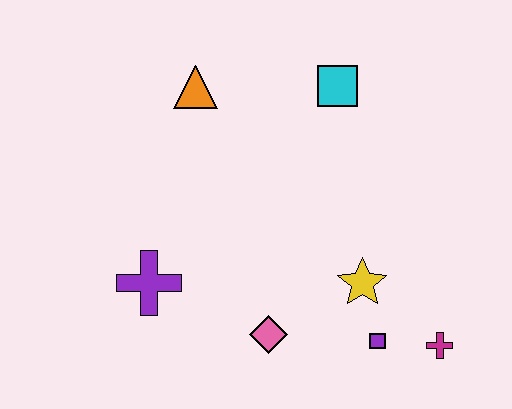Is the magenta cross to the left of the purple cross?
No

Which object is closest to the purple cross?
The pink diamond is closest to the purple cross.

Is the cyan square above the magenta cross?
Yes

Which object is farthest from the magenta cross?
The orange triangle is farthest from the magenta cross.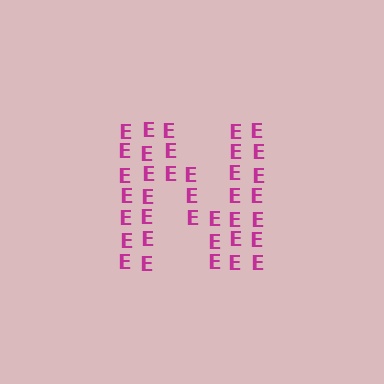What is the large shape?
The large shape is the letter N.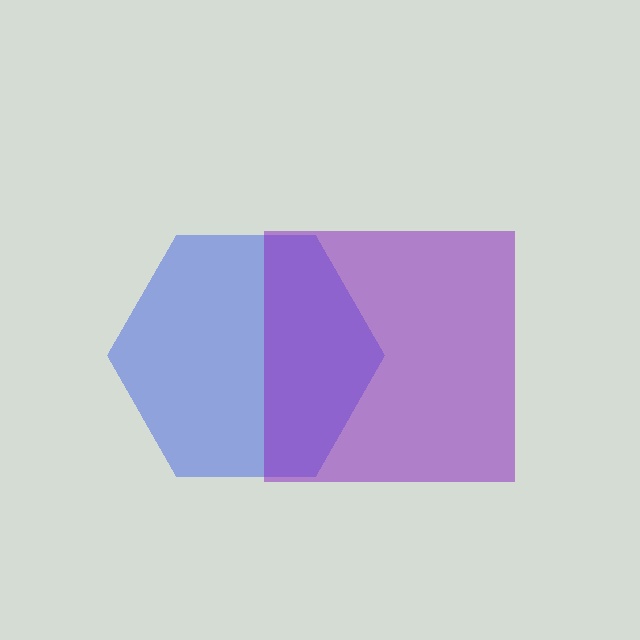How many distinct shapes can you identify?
There are 2 distinct shapes: a blue hexagon, a purple square.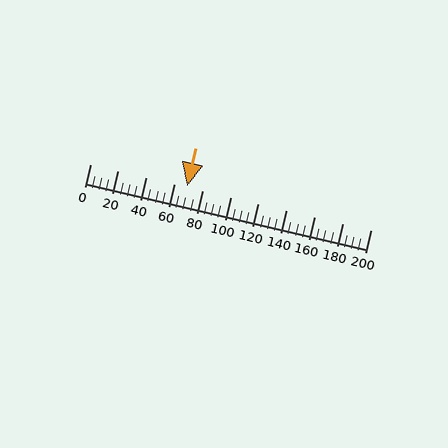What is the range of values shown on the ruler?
The ruler shows values from 0 to 200.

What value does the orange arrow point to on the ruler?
The orange arrow points to approximately 69.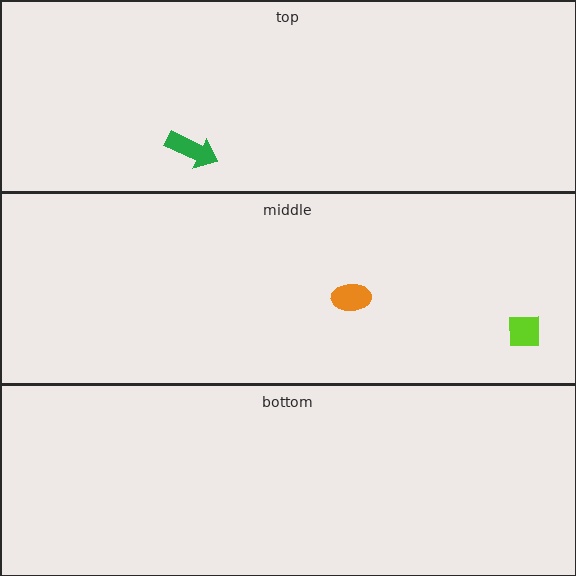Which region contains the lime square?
The middle region.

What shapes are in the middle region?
The lime square, the orange ellipse.